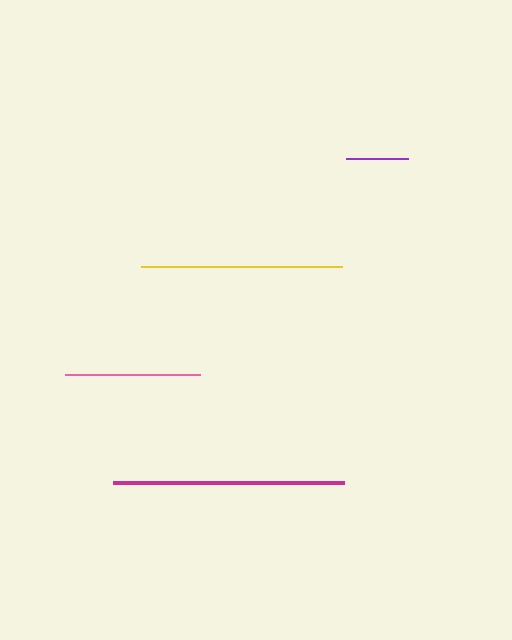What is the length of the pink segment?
The pink segment is approximately 135 pixels long.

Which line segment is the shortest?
The purple line is the shortest at approximately 62 pixels.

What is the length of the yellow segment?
The yellow segment is approximately 201 pixels long.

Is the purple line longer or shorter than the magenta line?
The magenta line is longer than the purple line.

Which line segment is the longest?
The magenta line is the longest at approximately 231 pixels.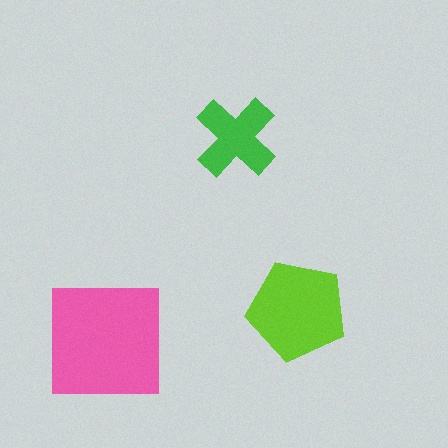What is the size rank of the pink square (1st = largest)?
1st.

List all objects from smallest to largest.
The green cross, the lime pentagon, the pink square.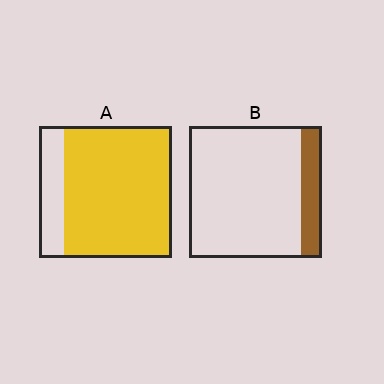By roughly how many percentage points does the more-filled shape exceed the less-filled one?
By roughly 65 percentage points (A over B).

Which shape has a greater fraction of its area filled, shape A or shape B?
Shape A.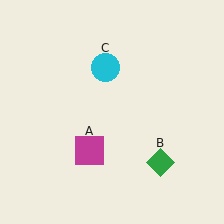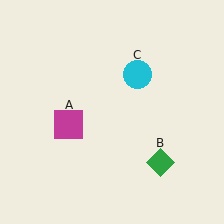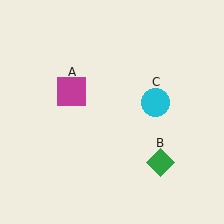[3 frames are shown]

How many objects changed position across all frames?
2 objects changed position: magenta square (object A), cyan circle (object C).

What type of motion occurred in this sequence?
The magenta square (object A), cyan circle (object C) rotated clockwise around the center of the scene.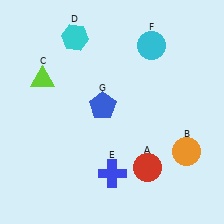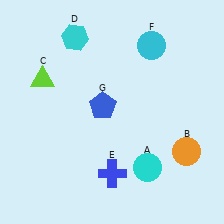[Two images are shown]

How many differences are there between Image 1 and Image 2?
There is 1 difference between the two images.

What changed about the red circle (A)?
In Image 1, A is red. In Image 2, it changed to cyan.